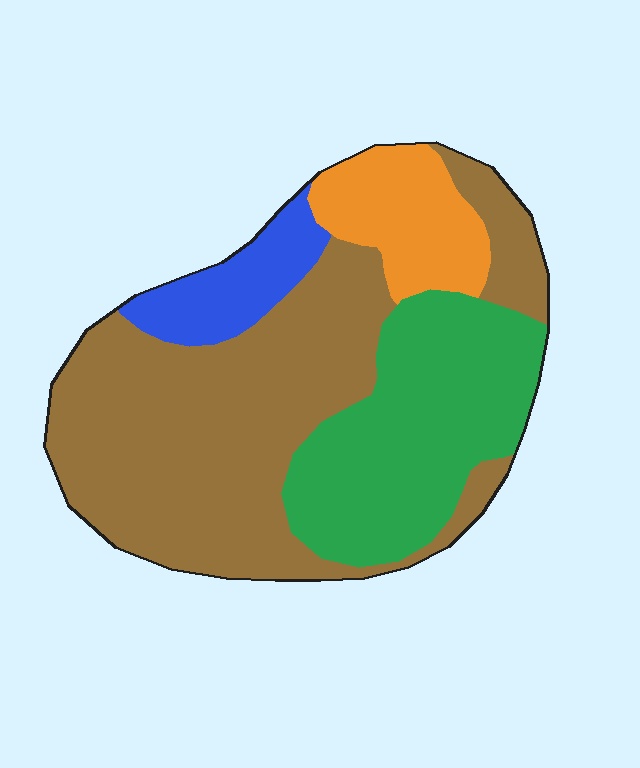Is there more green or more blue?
Green.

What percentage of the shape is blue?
Blue takes up about one tenth (1/10) of the shape.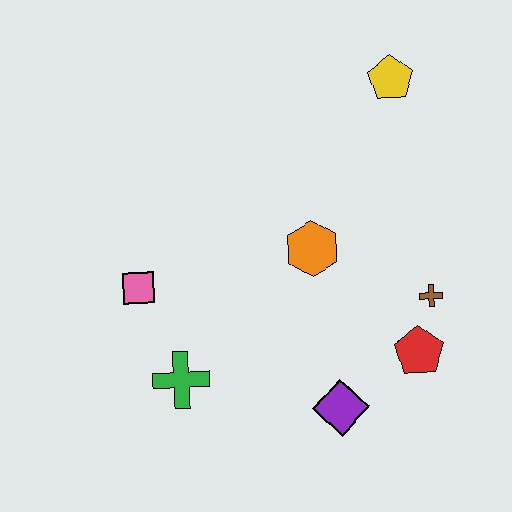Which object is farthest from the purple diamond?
The yellow pentagon is farthest from the purple diamond.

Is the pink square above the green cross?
Yes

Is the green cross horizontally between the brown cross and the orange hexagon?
No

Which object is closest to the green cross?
The pink square is closest to the green cross.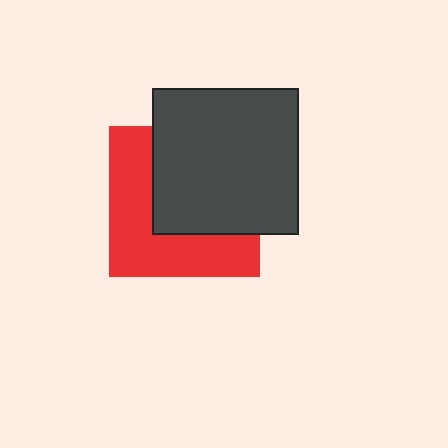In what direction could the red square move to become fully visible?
The red square could move toward the lower-left. That would shift it out from behind the dark gray square entirely.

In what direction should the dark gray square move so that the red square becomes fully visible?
The dark gray square should move toward the upper-right. That is the shortest direction to clear the overlap and leave the red square fully visible.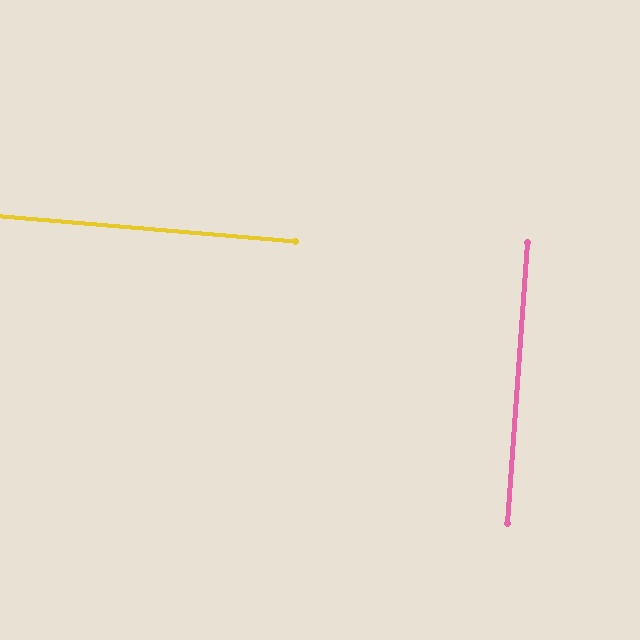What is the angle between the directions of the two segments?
Approximately 89 degrees.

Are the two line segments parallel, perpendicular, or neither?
Perpendicular — they meet at approximately 89°.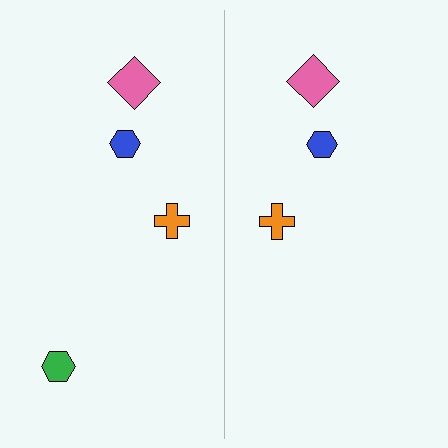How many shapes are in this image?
There are 7 shapes in this image.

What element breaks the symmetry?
A green hexagon is missing from the right side.